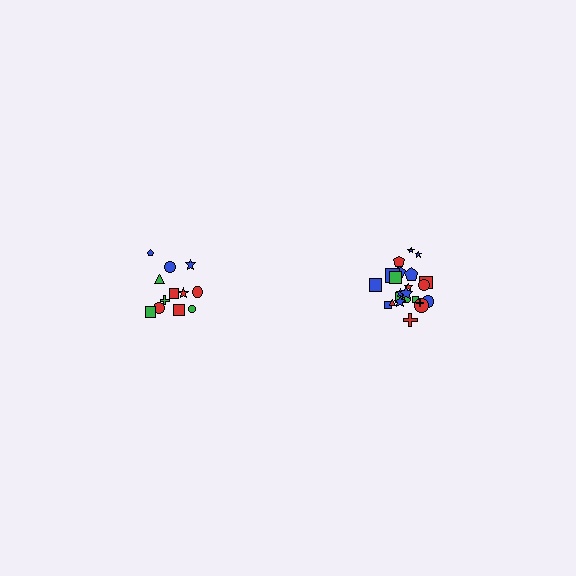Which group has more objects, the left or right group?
The right group.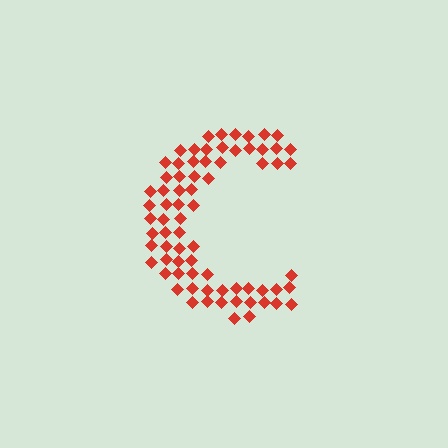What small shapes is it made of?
It is made of small diamonds.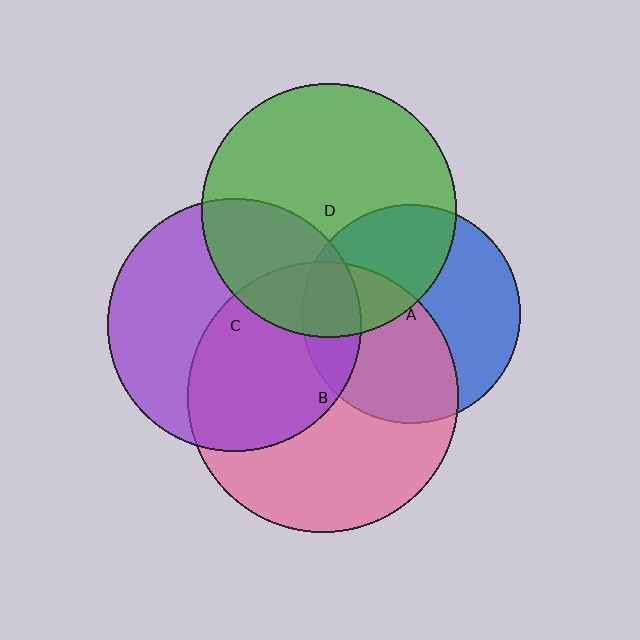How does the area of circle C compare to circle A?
Approximately 1.3 times.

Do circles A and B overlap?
Yes.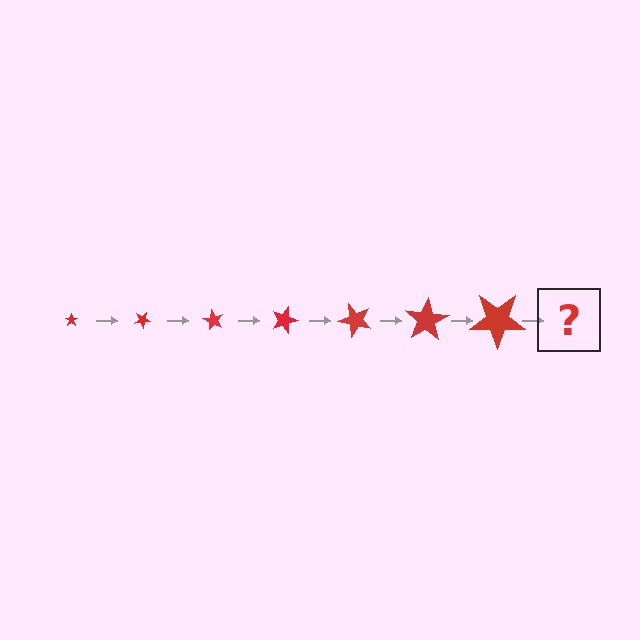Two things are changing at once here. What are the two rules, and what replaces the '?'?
The two rules are that the star grows larger each step and it rotates 30 degrees each step. The '?' should be a star, larger than the previous one and rotated 210 degrees from the start.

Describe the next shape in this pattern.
It should be a star, larger than the previous one and rotated 210 degrees from the start.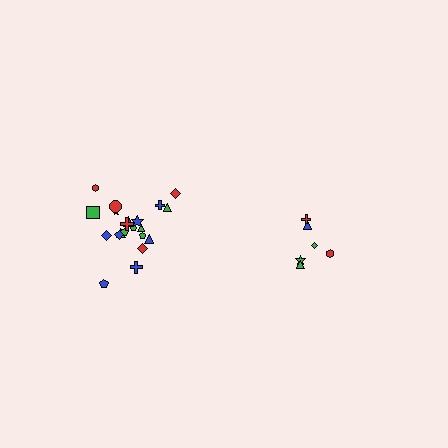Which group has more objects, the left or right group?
The left group.